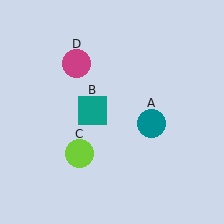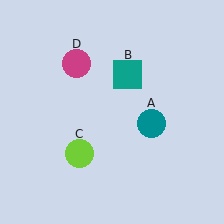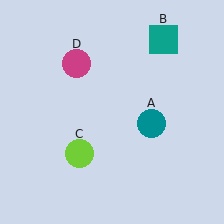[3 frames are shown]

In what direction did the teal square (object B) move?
The teal square (object B) moved up and to the right.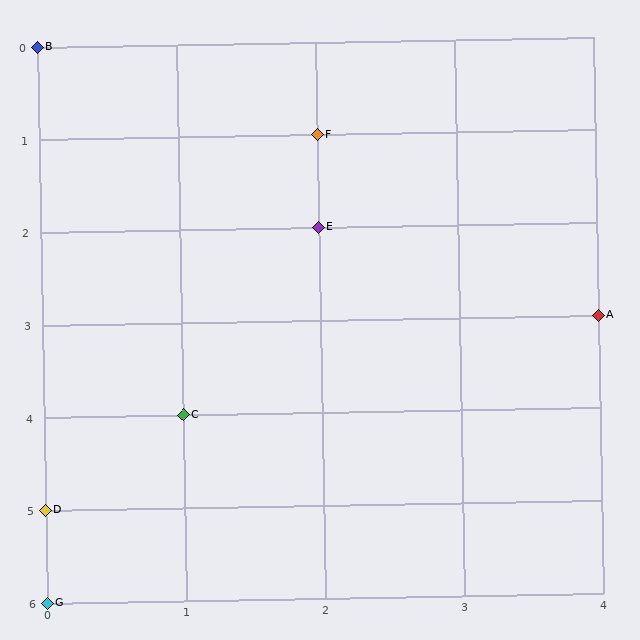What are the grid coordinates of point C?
Point C is at grid coordinates (1, 4).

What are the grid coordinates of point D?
Point D is at grid coordinates (0, 5).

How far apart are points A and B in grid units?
Points A and B are 4 columns and 3 rows apart (about 5.0 grid units diagonally).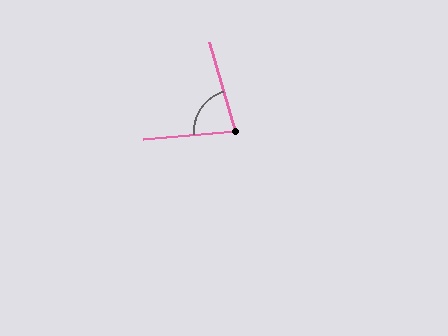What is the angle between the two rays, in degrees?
Approximately 79 degrees.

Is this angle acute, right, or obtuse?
It is acute.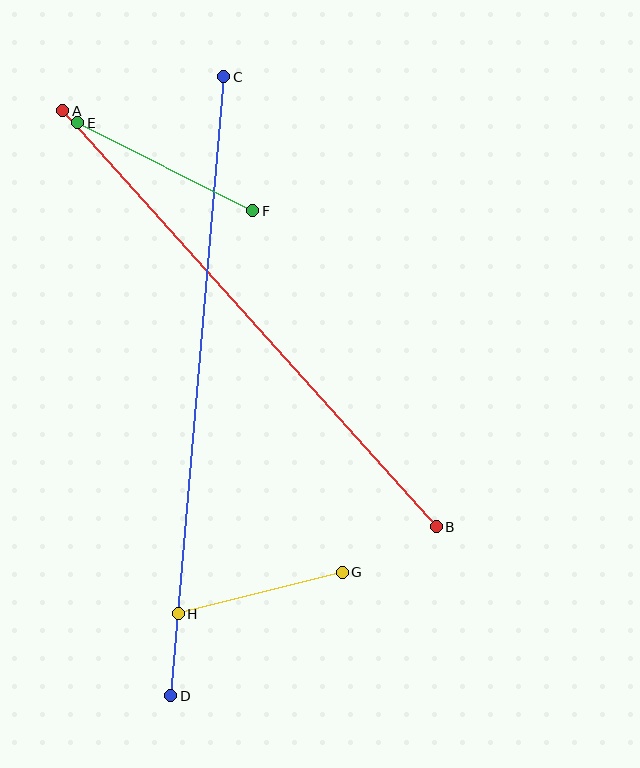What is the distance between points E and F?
The distance is approximately 196 pixels.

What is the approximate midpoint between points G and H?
The midpoint is at approximately (260, 593) pixels.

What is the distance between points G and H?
The distance is approximately 169 pixels.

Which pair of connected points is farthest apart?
Points C and D are farthest apart.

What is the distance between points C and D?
The distance is approximately 621 pixels.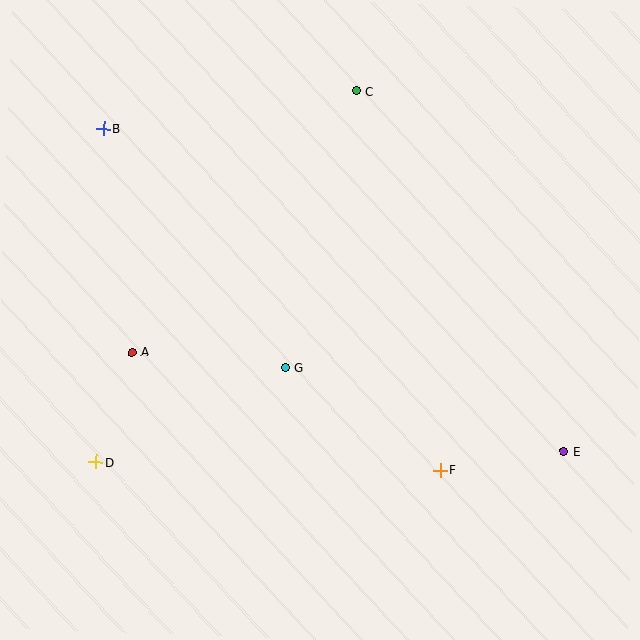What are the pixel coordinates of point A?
Point A is at (132, 352).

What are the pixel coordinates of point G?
Point G is at (286, 367).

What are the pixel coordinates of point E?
Point E is at (564, 451).